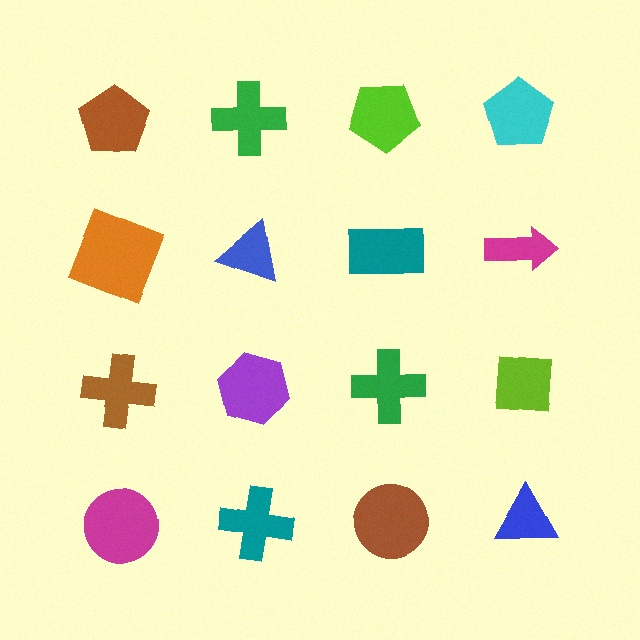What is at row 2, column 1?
An orange square.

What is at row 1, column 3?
A lime pentagon.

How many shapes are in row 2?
4 shapes.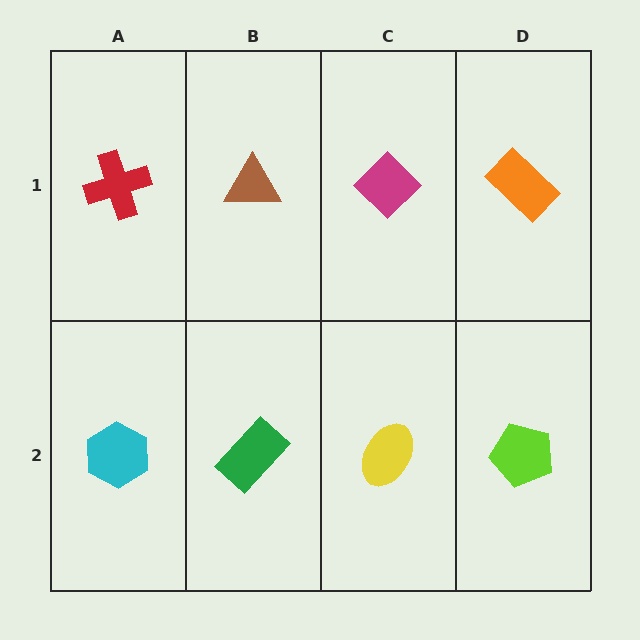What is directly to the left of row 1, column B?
A red cross.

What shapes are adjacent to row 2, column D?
An orange rectangle (row 1, column D), a yellow ellipse (row 2, column C).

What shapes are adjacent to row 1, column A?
A cyan hexagon (row 2, column A), a brown triangle (row 1, column B).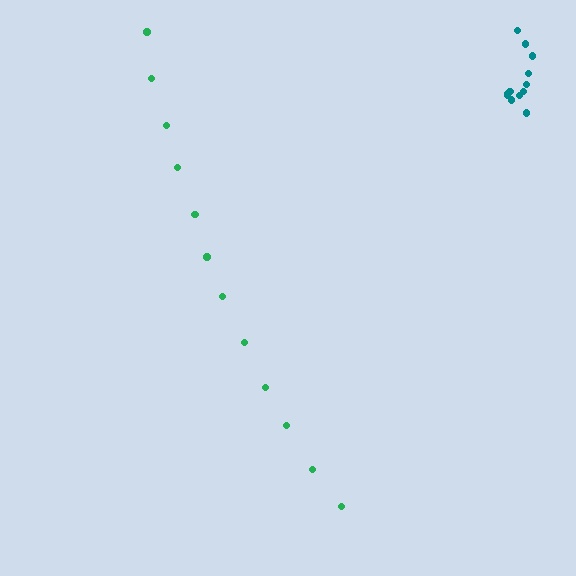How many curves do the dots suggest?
There are 2 distinct paths.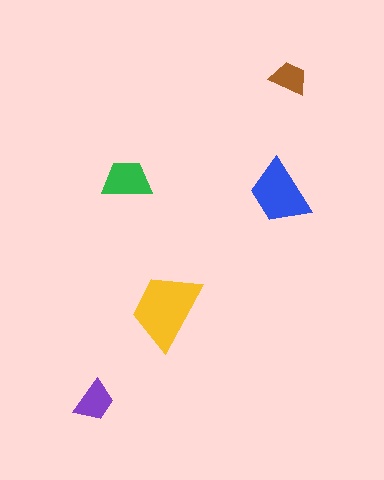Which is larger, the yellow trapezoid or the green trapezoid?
The yellow one.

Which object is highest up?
The brown trapezoid is topmost.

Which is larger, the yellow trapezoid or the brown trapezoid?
The yellow one.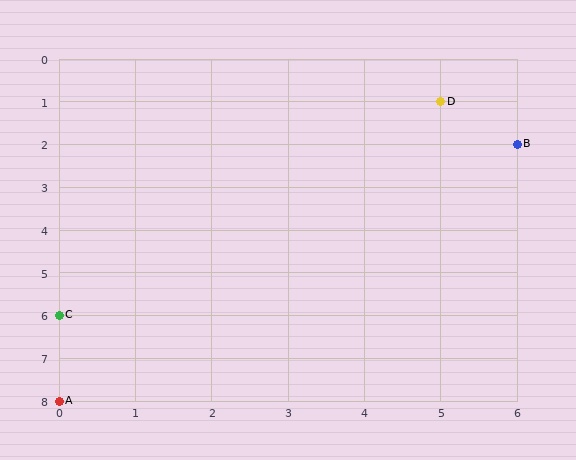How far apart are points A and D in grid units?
Points A and D are 5 columns and 7 rows apart (about 8.6 grid units diagonally).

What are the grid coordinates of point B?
Point B is at grid coordinates (6, 2).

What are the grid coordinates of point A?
Point A is at grid coordinates (0, 8).